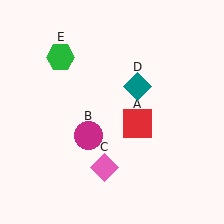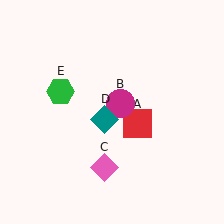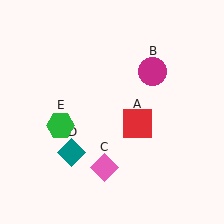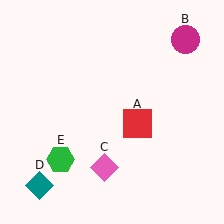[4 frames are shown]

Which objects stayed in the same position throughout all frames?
Red square (object A) and pink diamond (object C) remained stationary.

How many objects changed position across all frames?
3 objects changed position: magenta circle (object B), teal diamond (object D), green hexagon (object E).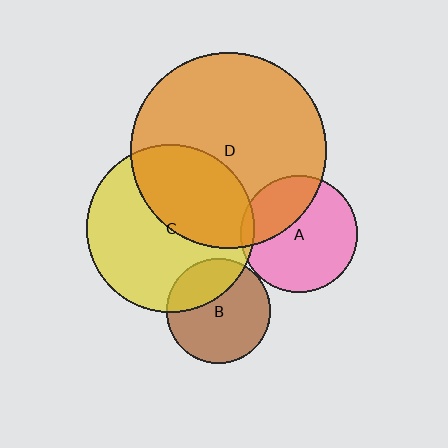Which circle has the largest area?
Circle D (orange).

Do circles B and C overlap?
Yes.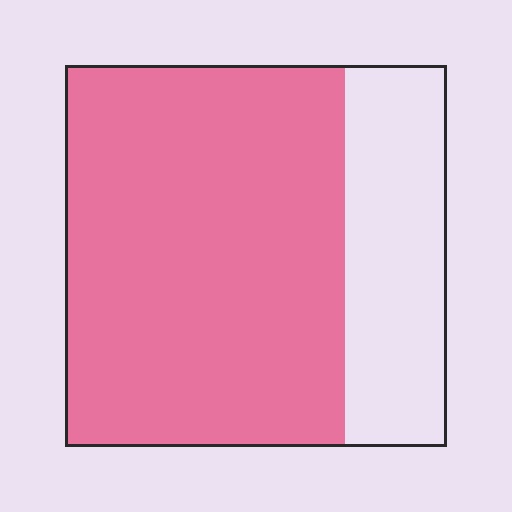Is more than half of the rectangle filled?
Yes.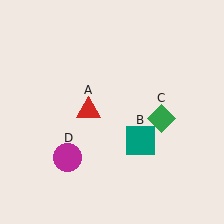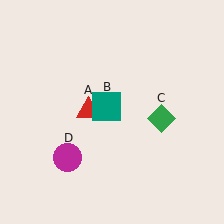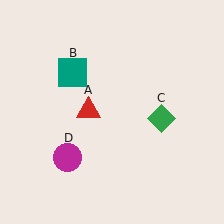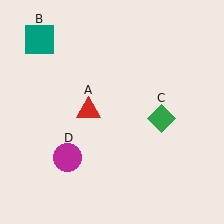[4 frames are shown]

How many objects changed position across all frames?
1 object changed position: teal square (object B).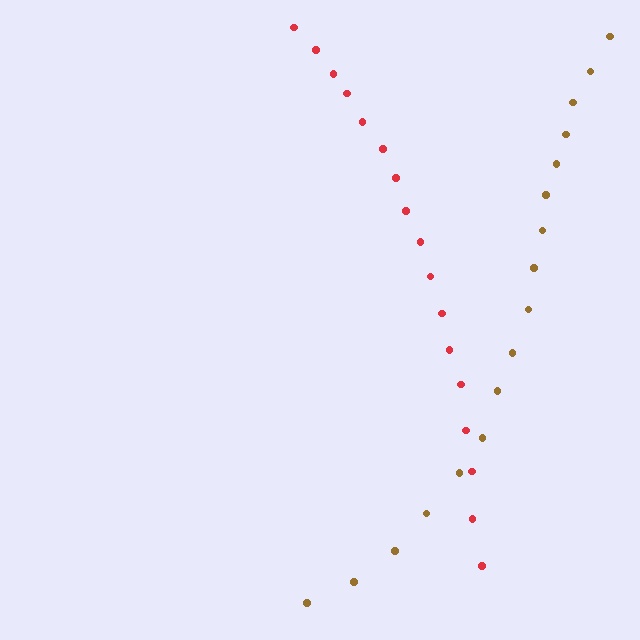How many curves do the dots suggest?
There are 2 distinct paths.